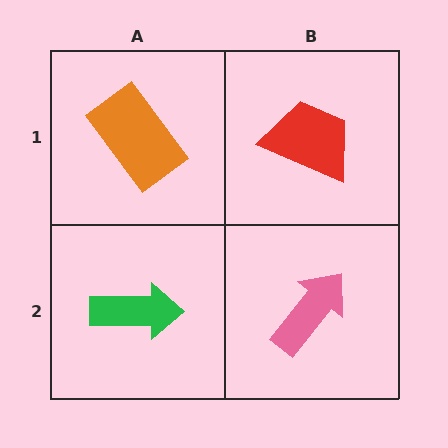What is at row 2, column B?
A pink arrow.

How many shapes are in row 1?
2 shapes.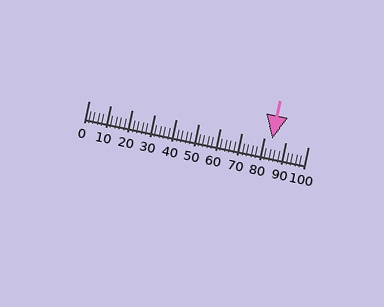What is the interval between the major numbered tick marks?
The major tick marks are spaced 10 units apart.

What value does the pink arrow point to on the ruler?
The pink arrow points to approximately 84.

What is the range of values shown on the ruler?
The ruler shows values from 0 to 100.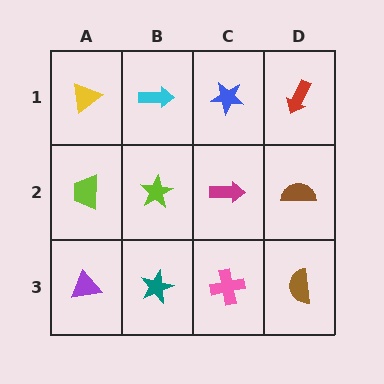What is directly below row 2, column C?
A pink cross.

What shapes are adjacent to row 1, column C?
A magenta arrow (row 2, column C), a cyan arrow (row 1, column B), a red arrow (row 1, column D).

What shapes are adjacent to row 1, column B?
A lime star (row 2, column B), a yellow triangle (row 1, column A), a blue star (row 1, column C).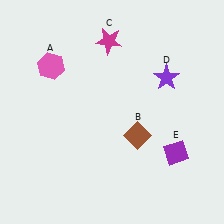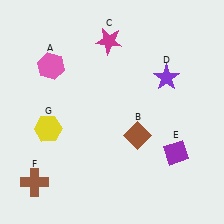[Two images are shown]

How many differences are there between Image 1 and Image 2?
There are 2 differences between the two images.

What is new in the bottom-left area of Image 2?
A brown cross (F) was added in the bottom-left area of Image 2.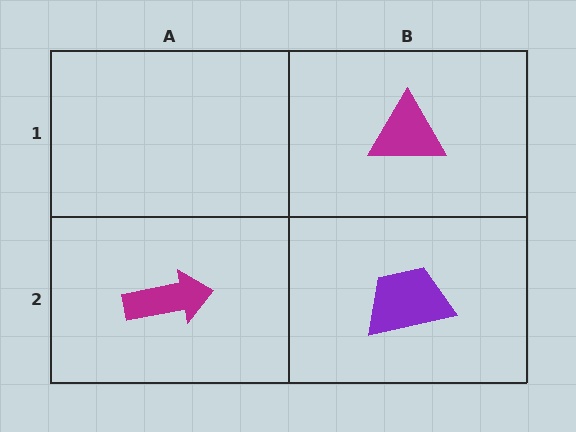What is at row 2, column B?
A purple trapezoid.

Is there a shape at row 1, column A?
No, that cell is empty.